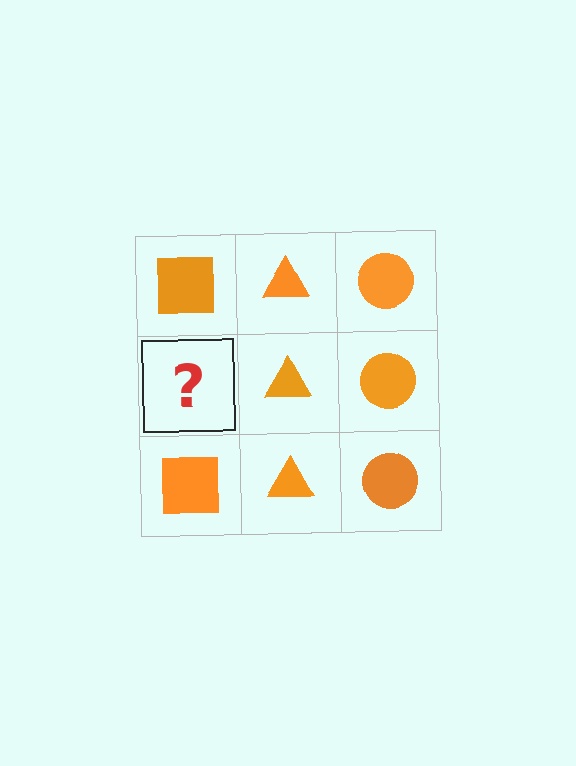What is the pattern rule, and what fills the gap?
The rule is that each column has a consistent shape. The gap should be filled with an orange square.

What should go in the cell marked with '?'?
The missing cell should contain an orange square.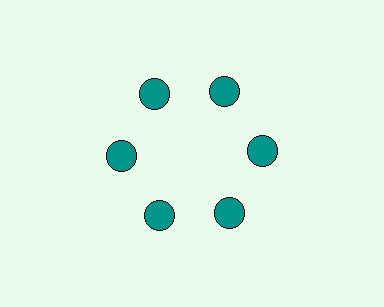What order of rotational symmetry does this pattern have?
This pattern has 6-fold rotational symmetry.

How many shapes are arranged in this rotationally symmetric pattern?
There are 6 shapes, arranged in 6 groups of 1.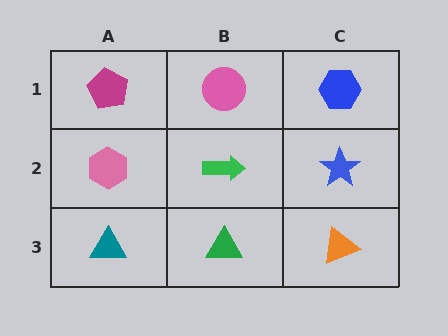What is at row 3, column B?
A green triangle.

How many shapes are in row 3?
3 shapes.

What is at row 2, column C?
A blue star.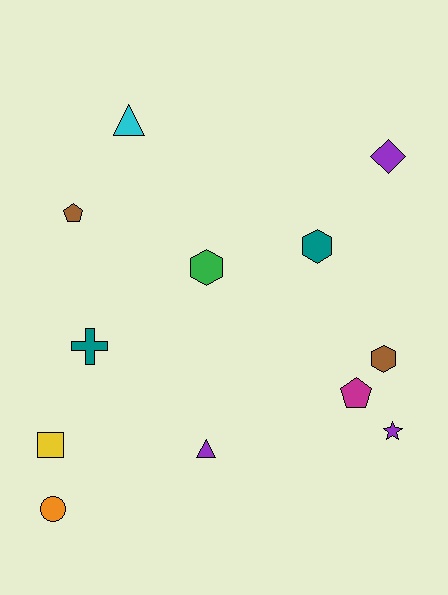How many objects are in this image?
There are 12 objects.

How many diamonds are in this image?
There is 1 diamond.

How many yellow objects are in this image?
There is 1 yellow object.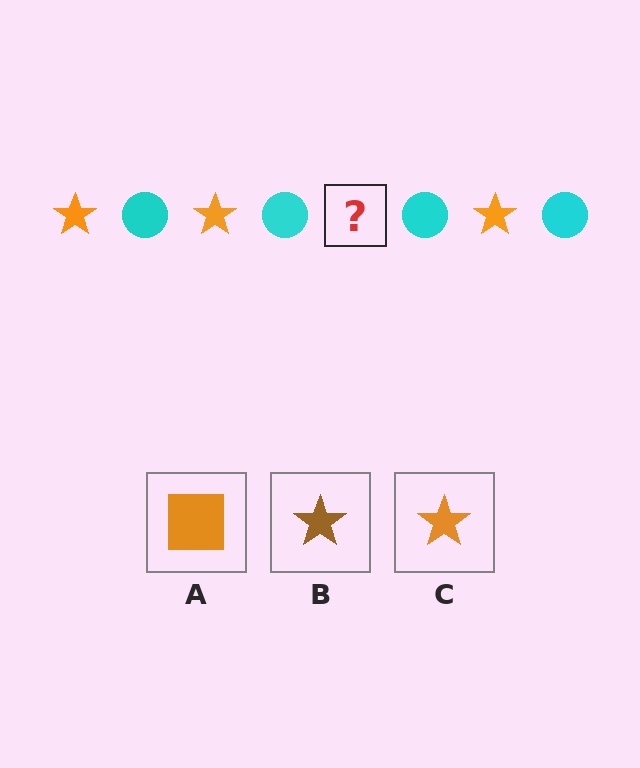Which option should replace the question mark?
Option C.